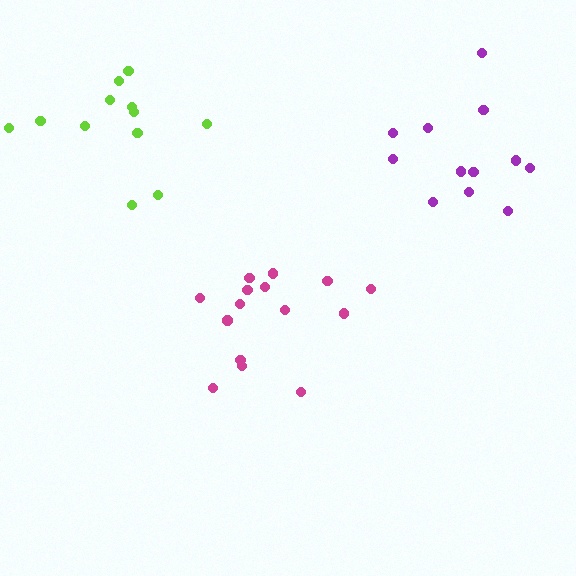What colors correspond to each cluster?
The clusters are colored: lime, purple, magenta.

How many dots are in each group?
Group 1: 12 dots, Group 2: 12 dots, Group 3: 16 dots (40 total).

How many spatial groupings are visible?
There are 3 spatial groupings.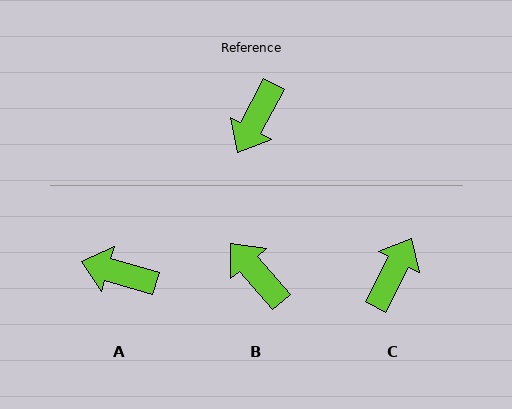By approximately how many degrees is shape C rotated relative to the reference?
Approximately 179 degrees clockwise.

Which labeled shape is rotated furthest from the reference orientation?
C, about 179 degrees away.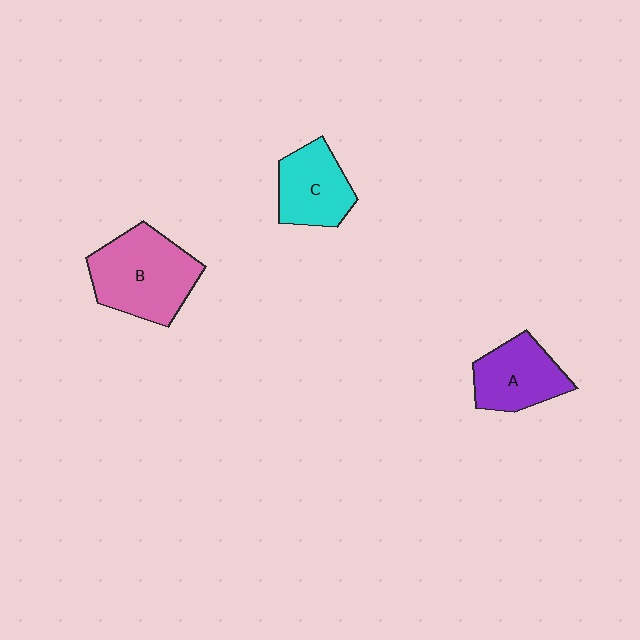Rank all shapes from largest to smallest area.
From largest to smallest: B (pink), A (purple), C (cyan).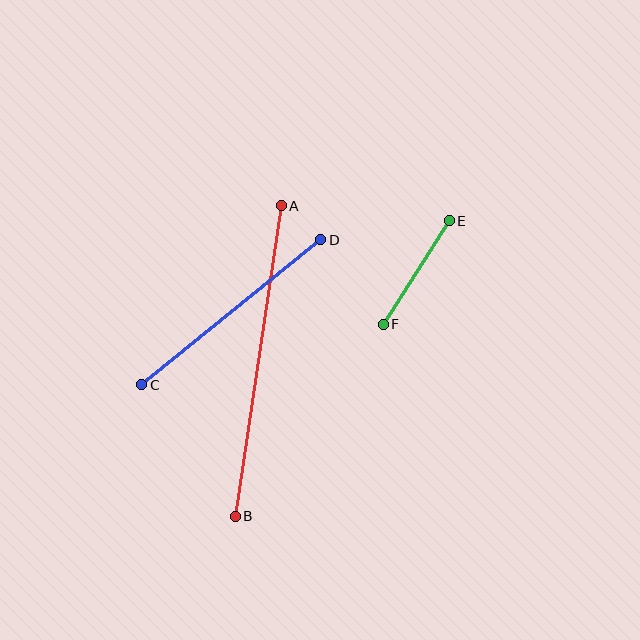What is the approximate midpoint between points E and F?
The midpoint is at approximately (416, 272) pixels.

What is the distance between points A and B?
The distance is approximately 314 pixels.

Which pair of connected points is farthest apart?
Points A and B are farthest apart.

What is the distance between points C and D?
The distance is approximately 231 pixels.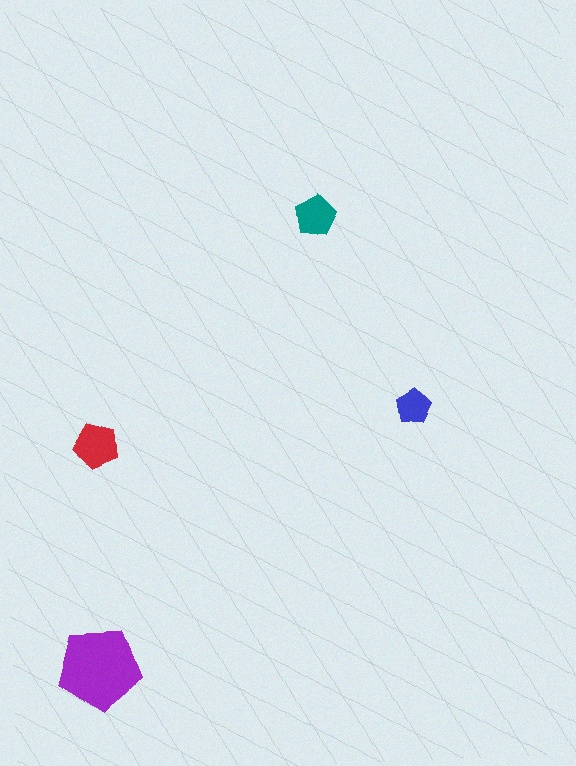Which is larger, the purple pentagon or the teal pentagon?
The purple one.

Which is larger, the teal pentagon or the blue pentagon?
The teal one.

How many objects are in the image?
There are 4 objects in the image.